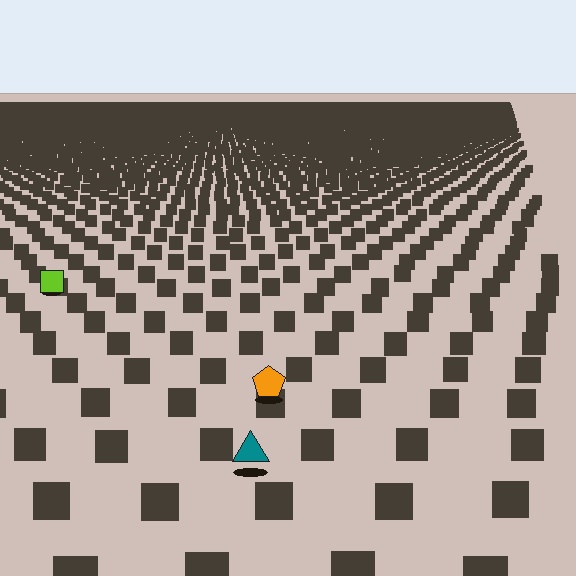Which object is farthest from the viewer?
The lime square is farthest from the viewer. It appears smaller and the ground texture around it is denser.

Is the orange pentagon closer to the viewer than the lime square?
Yes. The orange pentagon is closer — you can tell from the texture gradient: the ground texture is coarser near it.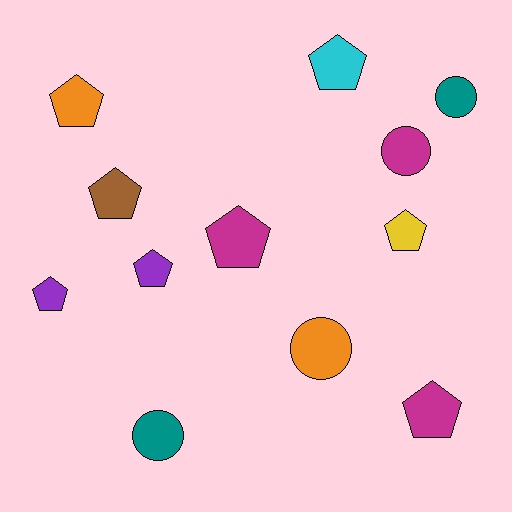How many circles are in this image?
There are 4 circles.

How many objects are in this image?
There are 12 objects.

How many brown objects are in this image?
There is 1 brown object.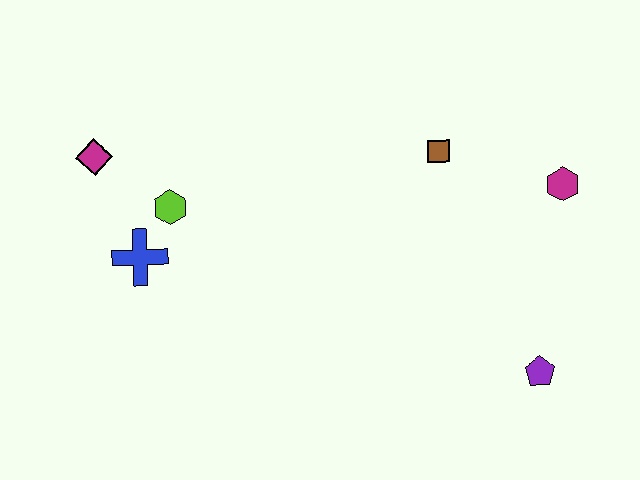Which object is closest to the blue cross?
The lime hexagon is closest to the blue cross.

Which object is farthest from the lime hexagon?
The purple pentagon is farthest from the lime hexagon.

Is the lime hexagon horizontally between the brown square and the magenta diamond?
Yes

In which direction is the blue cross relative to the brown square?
The blue cross is to the left of the brown square.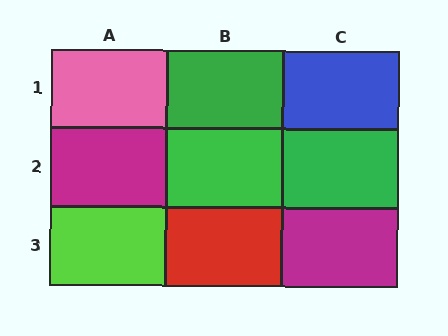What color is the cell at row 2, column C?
Green.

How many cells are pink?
1 cell is pink.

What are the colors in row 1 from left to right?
Pink, green, blue.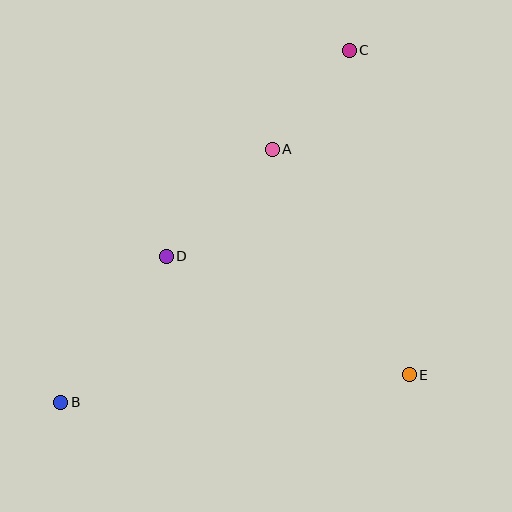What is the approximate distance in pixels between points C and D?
The distance between C and D is approximately 276 pixels.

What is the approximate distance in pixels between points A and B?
The distance between A and B is approximately 330 pixels.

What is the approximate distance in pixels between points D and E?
The distance between D and E is approximately 270 pixels.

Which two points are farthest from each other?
Points B and C are farthest from each other.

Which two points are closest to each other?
Points A and C are closest to each other.